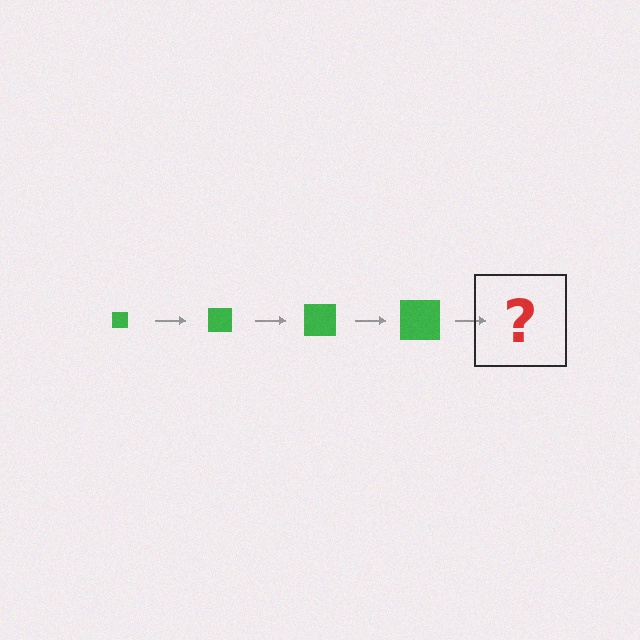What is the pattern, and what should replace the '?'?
The pattern is that the square gets progressively larger each step. The '?' should be a green square, larger than the previous one.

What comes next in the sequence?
The next element should be a green square, larger than the previous one.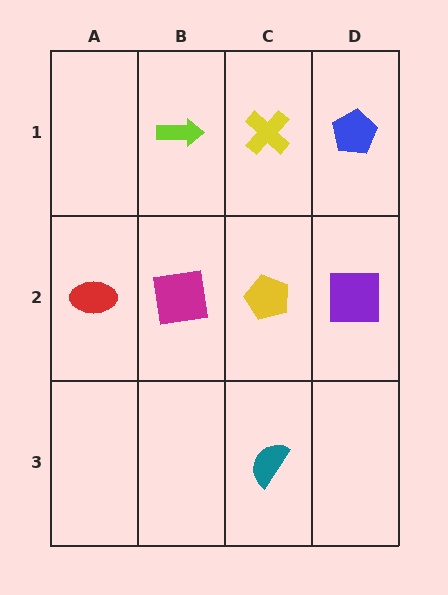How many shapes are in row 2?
4 shapes.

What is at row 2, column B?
A magenta square.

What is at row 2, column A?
A red ellipse.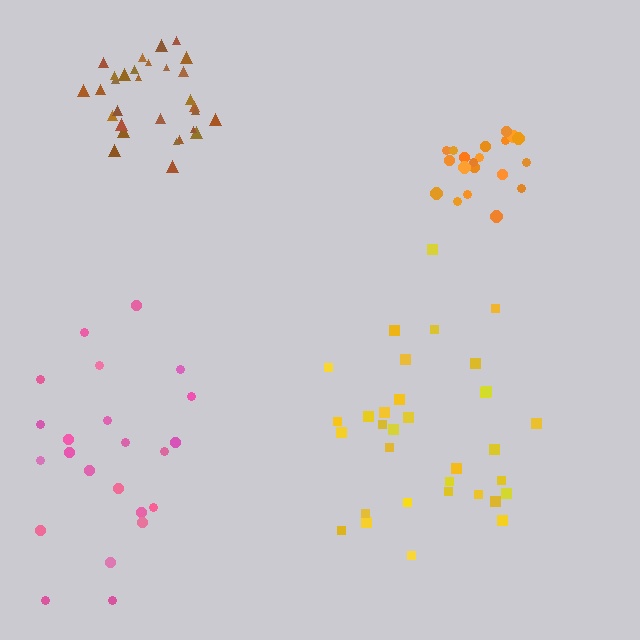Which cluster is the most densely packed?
Orange.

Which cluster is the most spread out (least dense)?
Pink.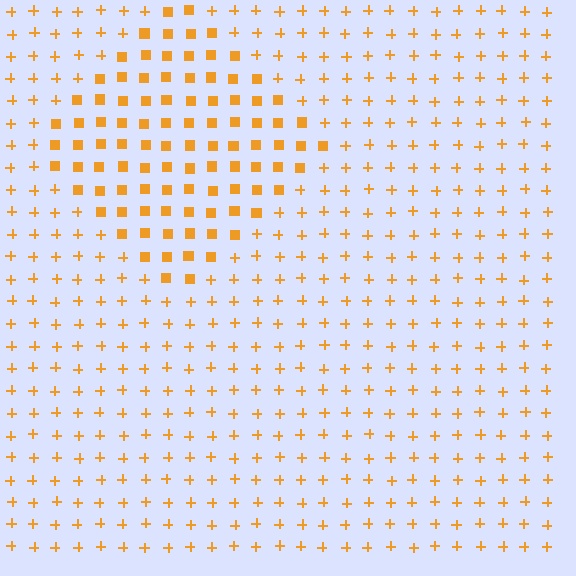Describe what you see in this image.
The image is filled with small orange elements arranged in a uniform grid. A diamond-shaped region contains squares, while the surrounding area contains plus signs. The boundary is defined purely by the change in element shape.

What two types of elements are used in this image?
The image uses squares inside the diamond region and plus signs outside it.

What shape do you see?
I see a diamond.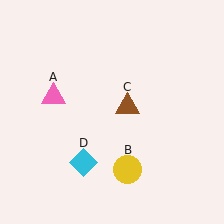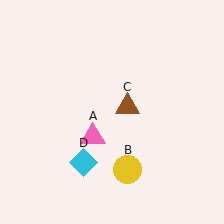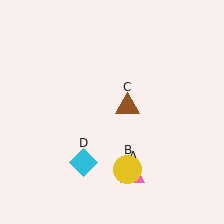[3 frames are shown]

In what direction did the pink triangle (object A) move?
The pink triangle (object A) moved down and to the right.